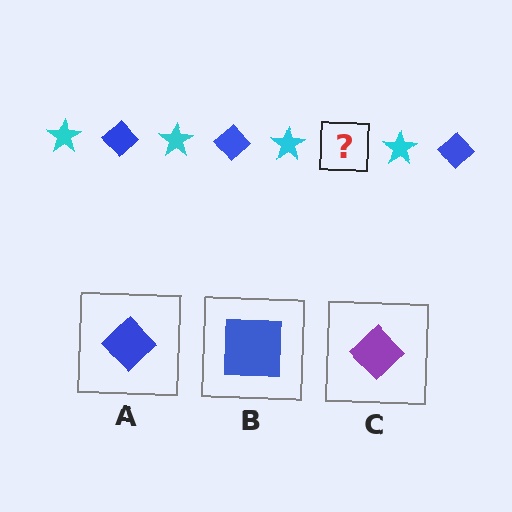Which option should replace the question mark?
Option A.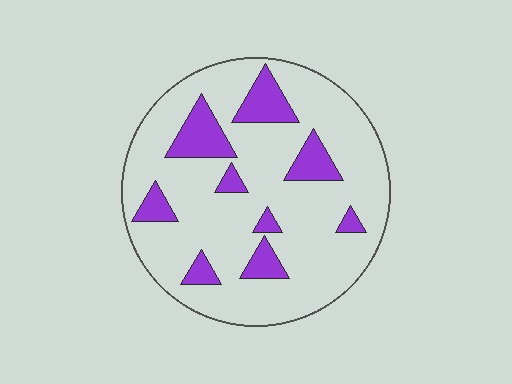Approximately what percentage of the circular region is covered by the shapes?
Approximately 20%.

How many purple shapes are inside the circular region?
9.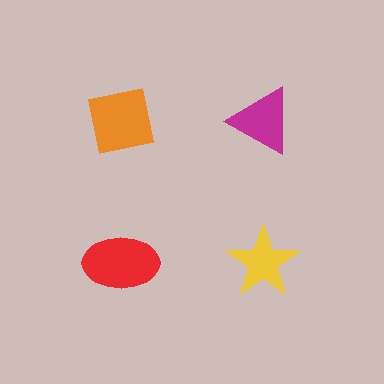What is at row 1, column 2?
A magenta triangle.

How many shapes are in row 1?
2 shapes.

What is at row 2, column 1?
A red ellipse.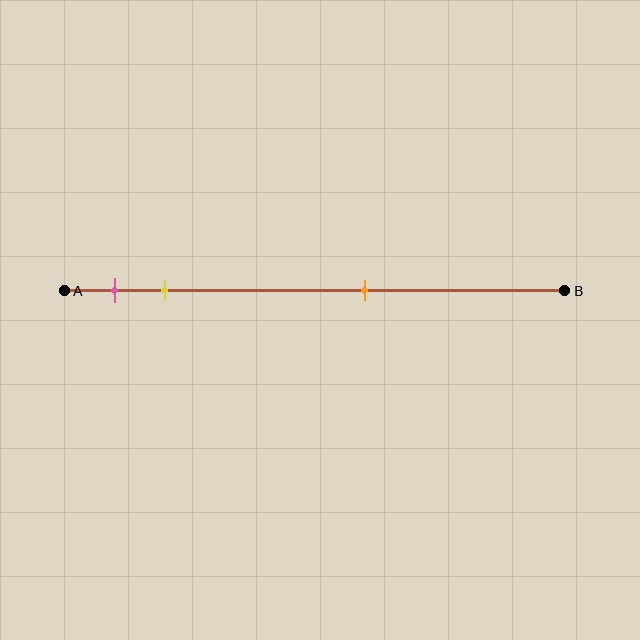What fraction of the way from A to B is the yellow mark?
The yellow mark is approximately 20% (0.2) of the way from A to B.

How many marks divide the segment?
There are 3 marks dividing the segment.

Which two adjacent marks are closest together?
The pink and yellow marks are the closest adjacent pair.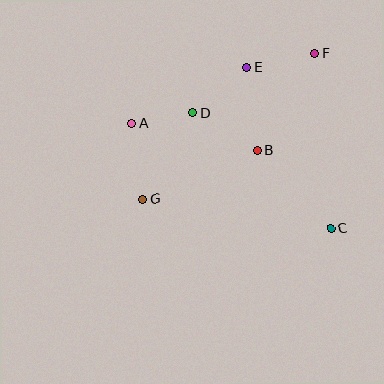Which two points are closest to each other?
Points A and D are closest to each other.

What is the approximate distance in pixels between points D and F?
The distance between D and F is approximately 136 pixels.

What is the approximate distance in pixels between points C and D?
The distance between C and D is approximately 180 pixels.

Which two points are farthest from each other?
Points F and G are farthest from each other.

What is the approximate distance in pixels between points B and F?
The distance between B and F is approximately 113 pixels.